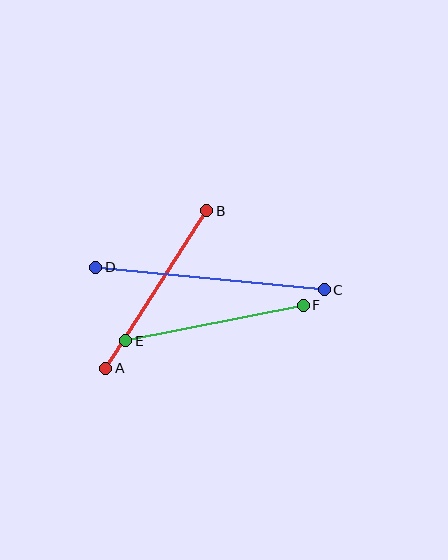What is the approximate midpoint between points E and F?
The midpoint is at approximately (215, 323) pixels.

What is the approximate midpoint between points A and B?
The midpoint is at approximately (156, 289) pixels.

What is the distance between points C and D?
The distance is approximately 229 pixels.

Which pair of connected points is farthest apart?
Points C and D are farthest apart.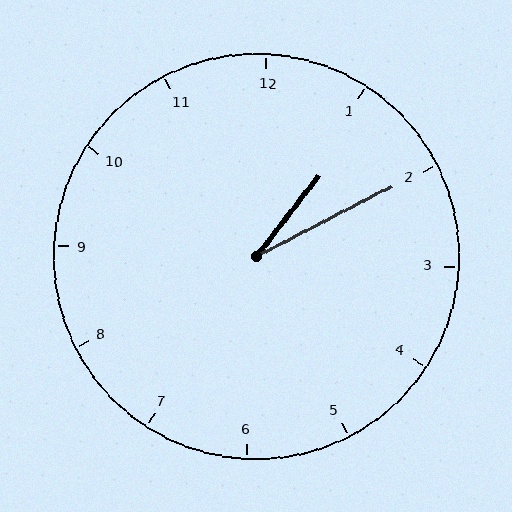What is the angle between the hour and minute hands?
Approximately 25 degrees.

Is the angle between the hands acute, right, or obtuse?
It is acute.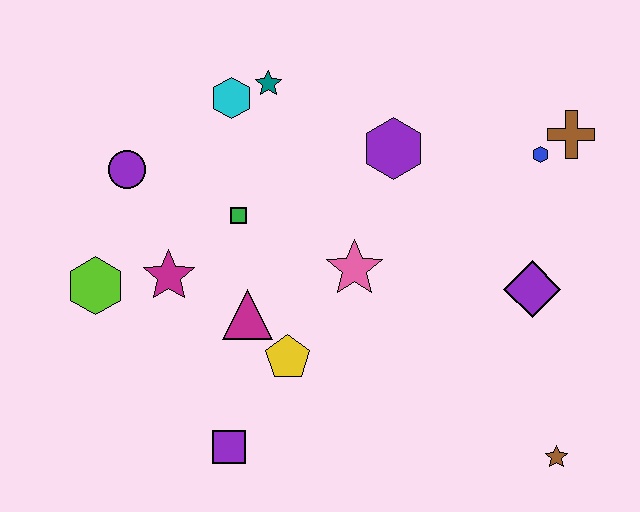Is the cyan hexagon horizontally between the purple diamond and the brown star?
No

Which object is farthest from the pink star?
The brown star is farthest from the pink star.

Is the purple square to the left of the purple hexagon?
Yes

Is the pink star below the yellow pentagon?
No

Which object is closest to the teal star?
The cyan hexagon is closest to the teal star.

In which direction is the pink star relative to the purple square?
The pink star is above the purple square.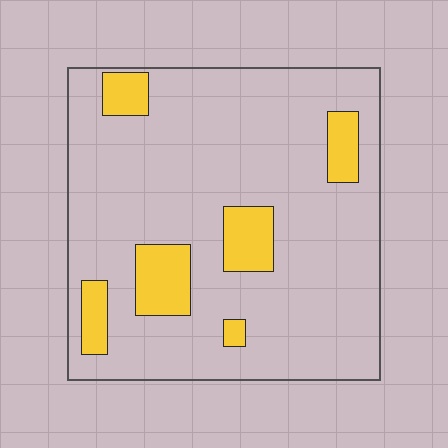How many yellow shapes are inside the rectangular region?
6.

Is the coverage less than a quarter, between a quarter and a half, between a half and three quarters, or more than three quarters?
Less than a quarter.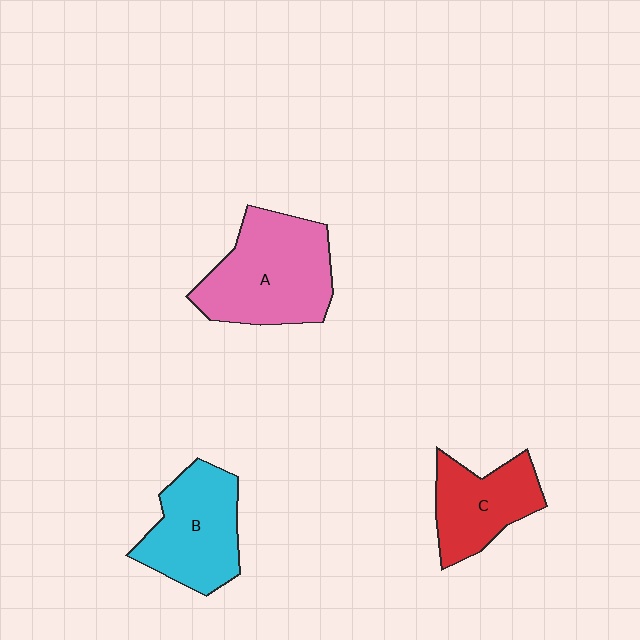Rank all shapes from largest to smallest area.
From largest to smallest: A (pink), B (cyan), C (red).